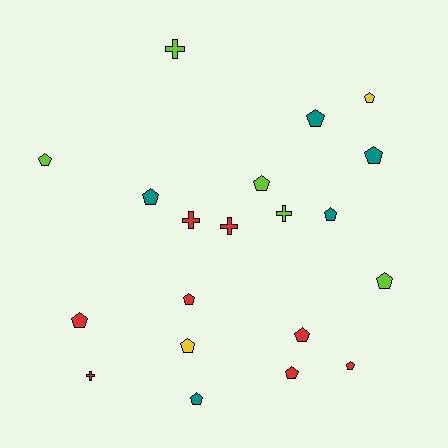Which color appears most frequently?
Red, with 8 objects.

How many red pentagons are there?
There are 5 red pentagons.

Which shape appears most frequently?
Pentagon, with 15 objects.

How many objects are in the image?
There are 20 objects.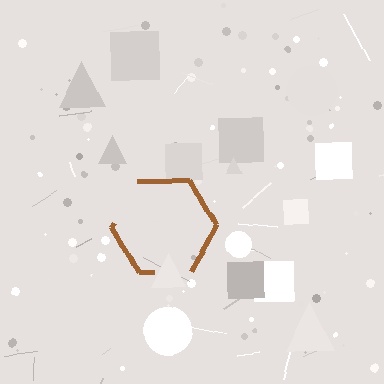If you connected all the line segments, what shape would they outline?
They would outline a hexagon.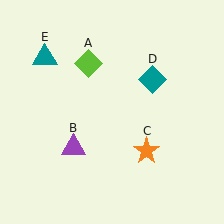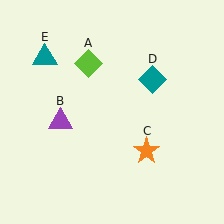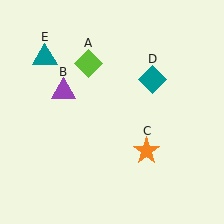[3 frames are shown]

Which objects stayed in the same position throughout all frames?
Lime diamond (object A) and orange star (object C) and teal diamond (object D) and teal triangle (object E) remained stationary.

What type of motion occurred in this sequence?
The purple triangle (object B) rotated clockwise around the center of the scene.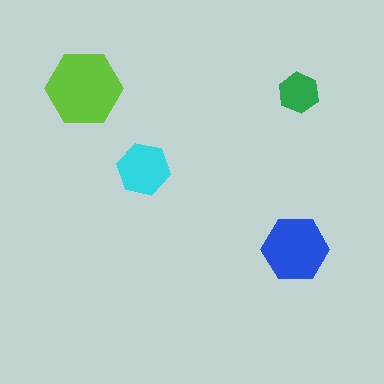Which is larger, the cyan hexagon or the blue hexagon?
The blue one.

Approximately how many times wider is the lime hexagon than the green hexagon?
About 2 times wider.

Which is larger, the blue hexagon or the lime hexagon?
The lime one.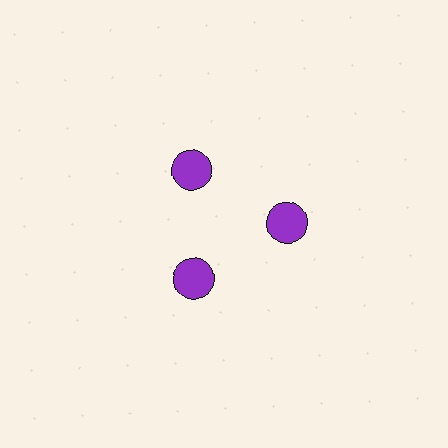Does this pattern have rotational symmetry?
Yes, this pattern has 3-fold rotational symmetry. It looks the same after rotating 120 degrees around the center.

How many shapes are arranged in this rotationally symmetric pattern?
There are 3 shapes, arranged in 3 groups of 1.